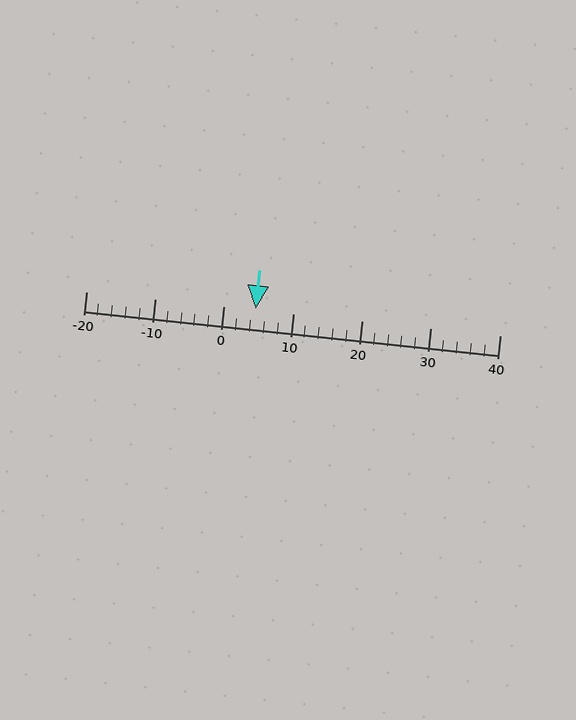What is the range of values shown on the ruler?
The ruler shows values from -20 to 40.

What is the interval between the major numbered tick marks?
The major tick marks are spaced 10 units apart.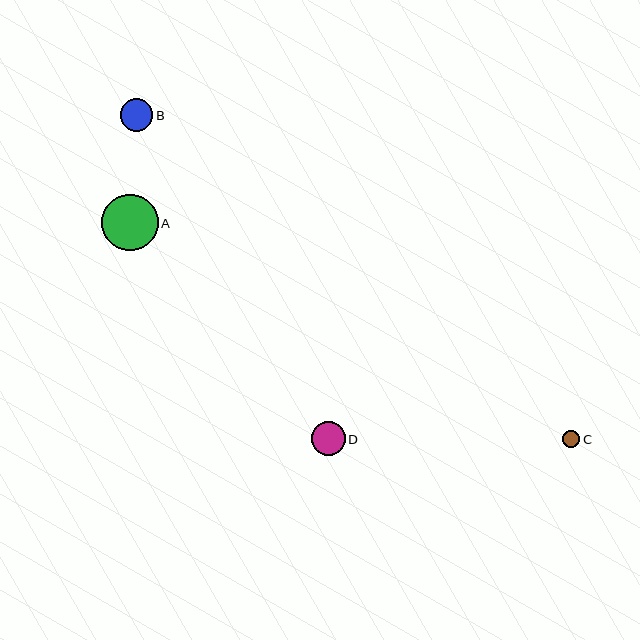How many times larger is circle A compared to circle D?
Circle A is approximately 1.7 times the size of circle D.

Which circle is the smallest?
Circle C is the smallest with a size of approximately 17 pixels.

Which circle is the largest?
Circle A is the largest with a size of approximately 56 pixels.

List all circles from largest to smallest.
From largest to smallest: A, D, B, C.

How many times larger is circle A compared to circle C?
Circle A is approximately 3.3 times the size of circle C.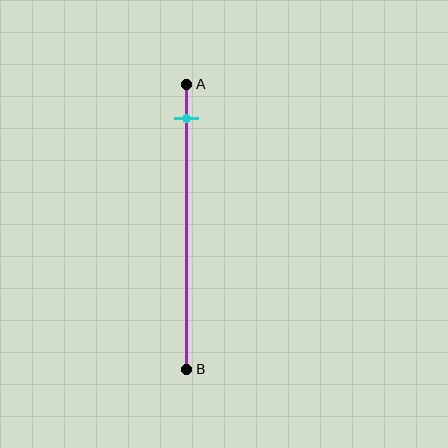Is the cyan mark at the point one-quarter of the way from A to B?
No, the mark is at about 10% from A, not at the 25% one-quarter point.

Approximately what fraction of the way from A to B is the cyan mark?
The cyan mark is approximately 10% of the way from A to B.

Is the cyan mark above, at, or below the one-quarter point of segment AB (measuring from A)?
The cyan mark is above the one-quarter point of segment AB.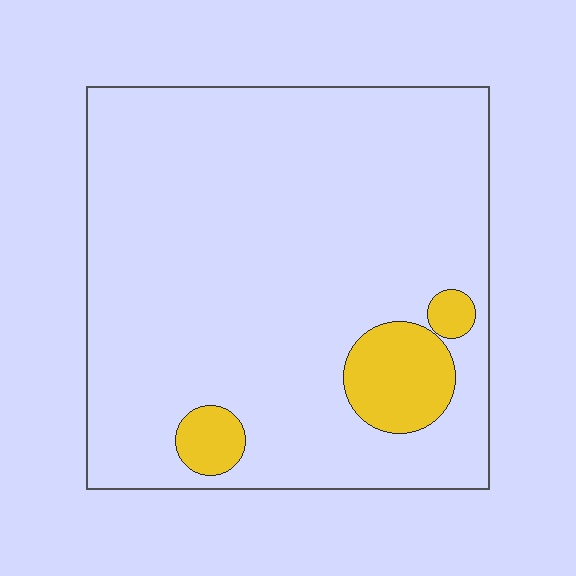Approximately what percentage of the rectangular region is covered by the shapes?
Approximately 10%.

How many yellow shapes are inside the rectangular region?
3.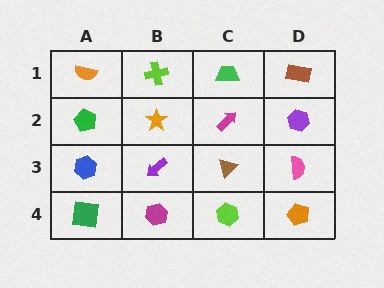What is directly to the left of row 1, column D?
A green trapezoid.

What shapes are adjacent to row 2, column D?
A brown rectangle (row 1, column D), a pink semicircle (row 3, column D), a magenta arrow (row 2, column C).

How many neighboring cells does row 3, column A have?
3.